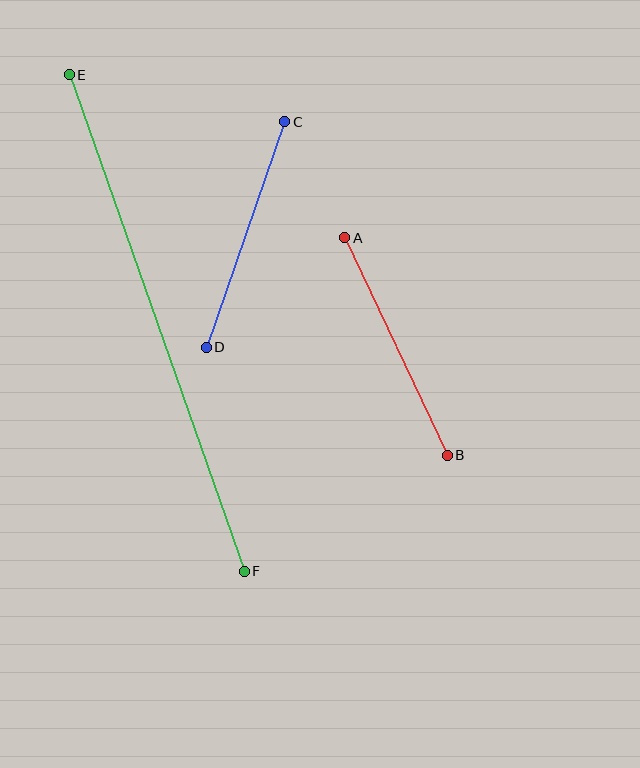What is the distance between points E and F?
The distance is approximately 526 pixels.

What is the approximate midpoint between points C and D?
The midpoint is at approximately (245, 234) pixels.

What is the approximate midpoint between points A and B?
The midpoint is at approximately (396, 346) pixels.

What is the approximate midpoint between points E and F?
The midpoint is at approximately (157, 323) pixels.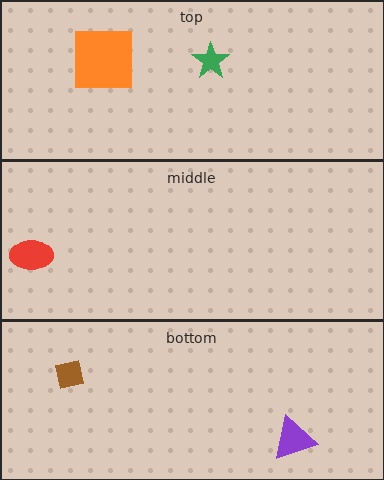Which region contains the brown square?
The bottom region.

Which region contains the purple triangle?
The bottom region.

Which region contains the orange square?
The top region.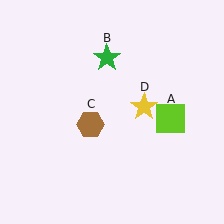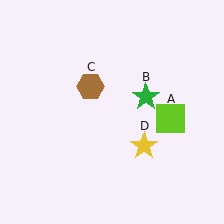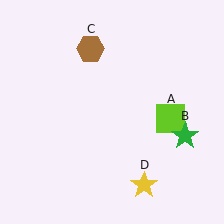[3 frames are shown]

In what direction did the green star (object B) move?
The green star (object B) moved down and to the right.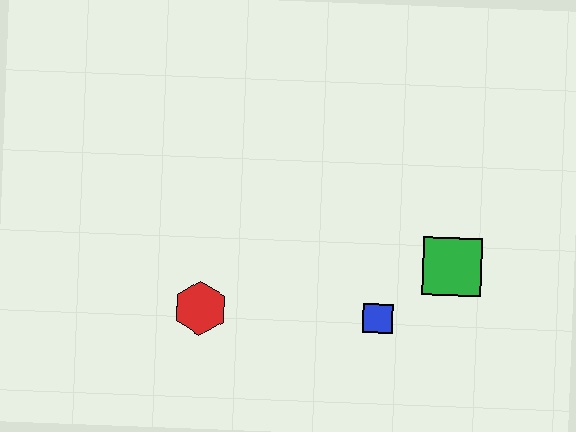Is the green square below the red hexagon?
No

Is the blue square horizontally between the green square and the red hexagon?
Yes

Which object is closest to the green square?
The blue square is closest to the green square.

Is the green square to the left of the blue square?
No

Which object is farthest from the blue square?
The red hexagon is farthest from the blue square.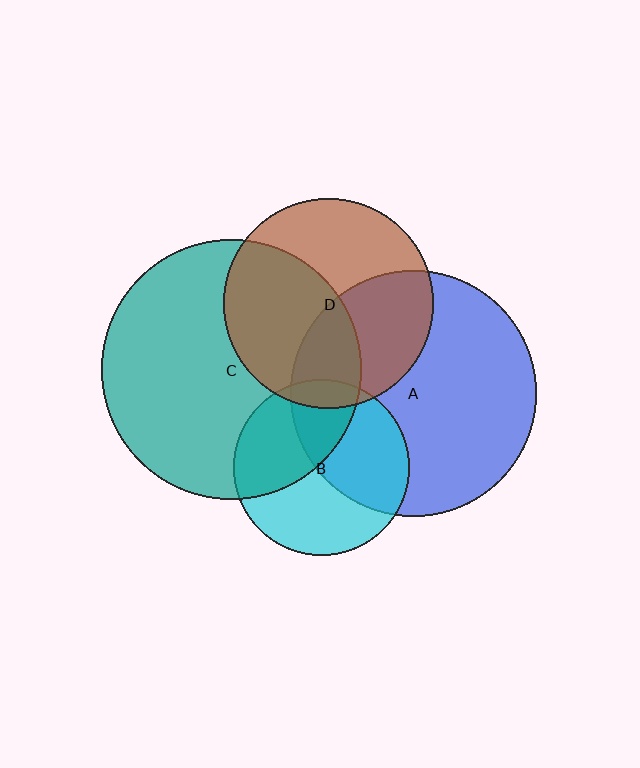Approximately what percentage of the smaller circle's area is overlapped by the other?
Approximately 20%.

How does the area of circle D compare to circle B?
Approximately 1.4 times.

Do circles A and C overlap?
Yes.